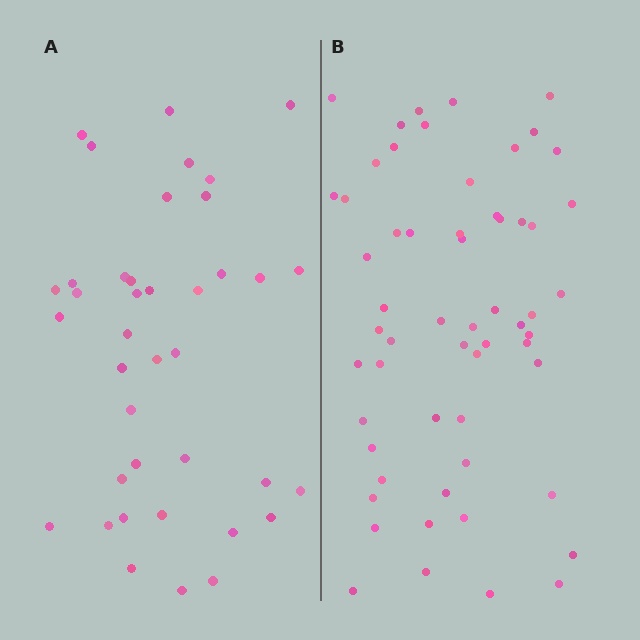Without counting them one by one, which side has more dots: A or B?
Region B (the right region) has more dots.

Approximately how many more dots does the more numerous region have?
Region B has approximately 20 more dots than region A.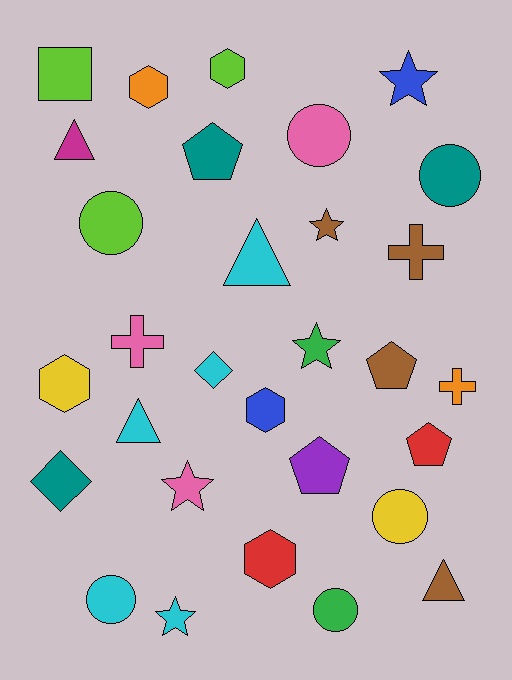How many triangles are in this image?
There are 4 triangles.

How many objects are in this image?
There are 30 objects.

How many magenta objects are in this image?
There is 1 magenta object.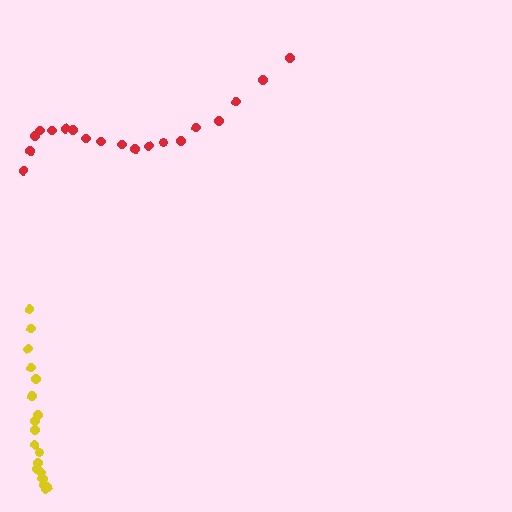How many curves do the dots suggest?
There are 2 distinct paths.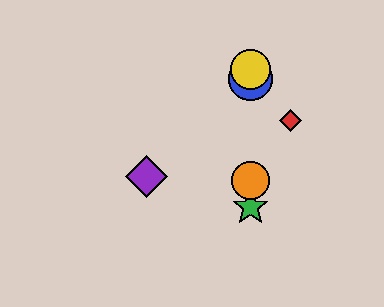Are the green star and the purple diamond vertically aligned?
No, the green star is at x≈251 and the purple diamond is at x≈147.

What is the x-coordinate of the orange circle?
The orange circle is at x≈251.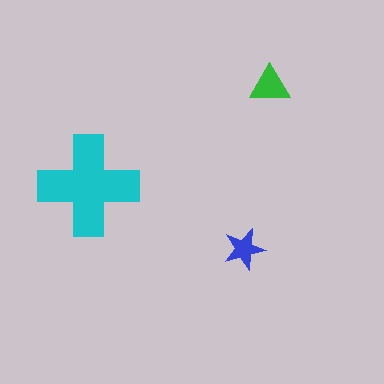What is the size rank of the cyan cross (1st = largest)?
1st.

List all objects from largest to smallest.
The cyan cross, the green triangle, the blue star.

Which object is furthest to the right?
The green triangle is rightmost.